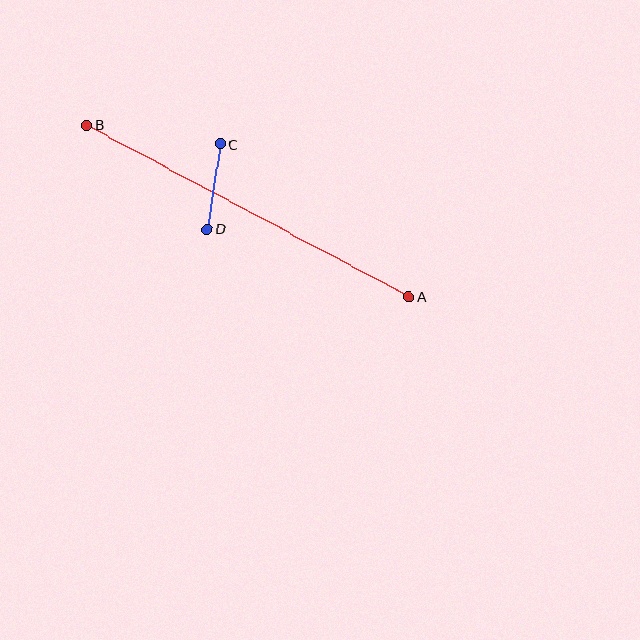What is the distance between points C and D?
The distance is approximately 87 pixels.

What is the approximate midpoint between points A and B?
The midpoint is at approximately (248, 211) pixels.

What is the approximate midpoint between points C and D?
The midpoint is at approximately (214, 187) pixels.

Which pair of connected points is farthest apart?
Points A and B are farthest apart.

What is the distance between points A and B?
The distance is approximately 365 pixels.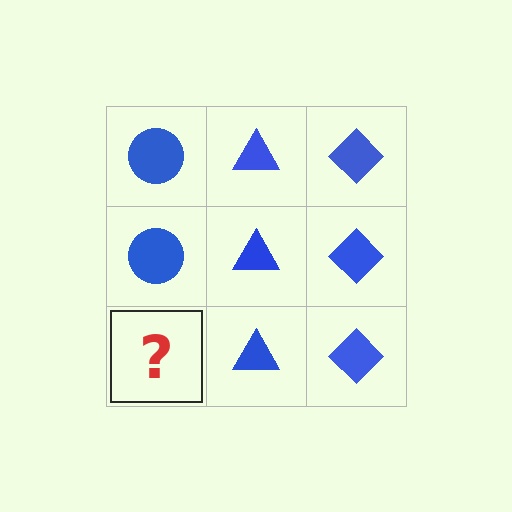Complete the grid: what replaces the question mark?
The question mark should be replaced with a blue circle.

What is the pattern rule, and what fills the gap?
The rule is that each column has a consistent shape. The gap should be filled with a blue circle.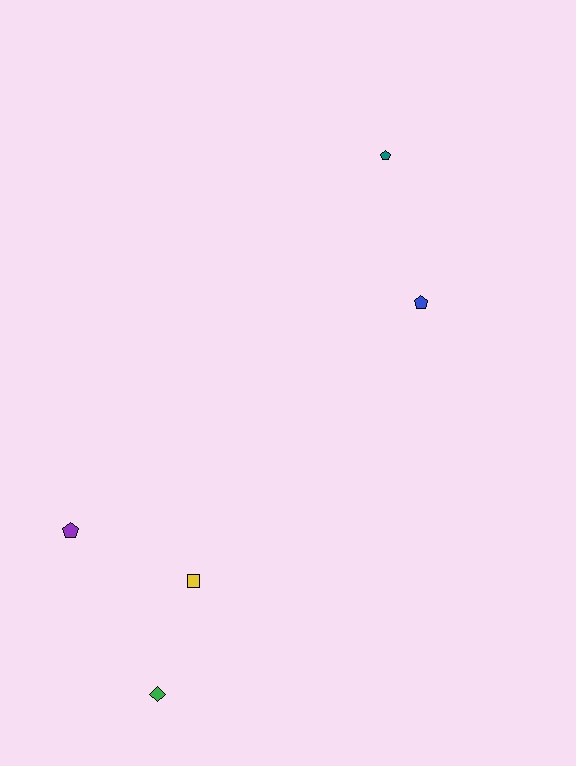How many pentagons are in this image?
There are 3 pentagons.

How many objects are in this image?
There are 5 objects.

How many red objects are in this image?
There are no red objects.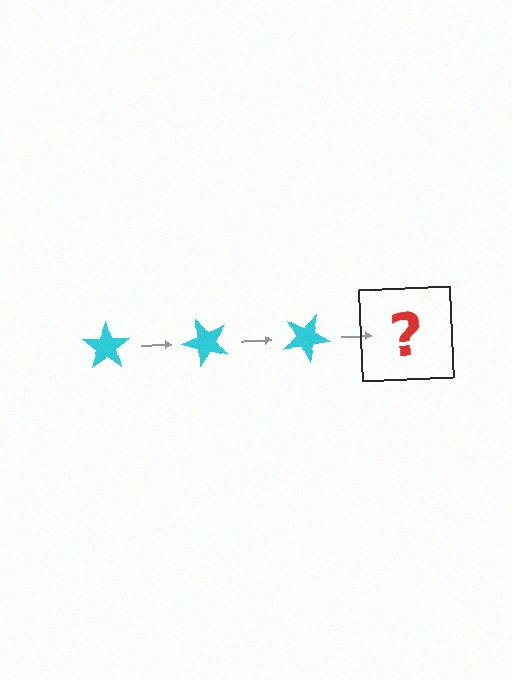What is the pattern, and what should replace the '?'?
The pattern is that the star rotates 50 degrees each step. The '?' should be a cyan star rotated 150 degrees.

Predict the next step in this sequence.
The next step is a cyan star rotated 150 degrees.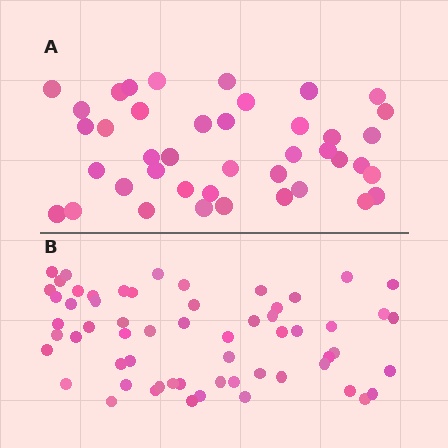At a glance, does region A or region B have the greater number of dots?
Region B (the bottom region) has more dots.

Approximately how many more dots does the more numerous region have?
Region B has approximately 20 more dots than region A.